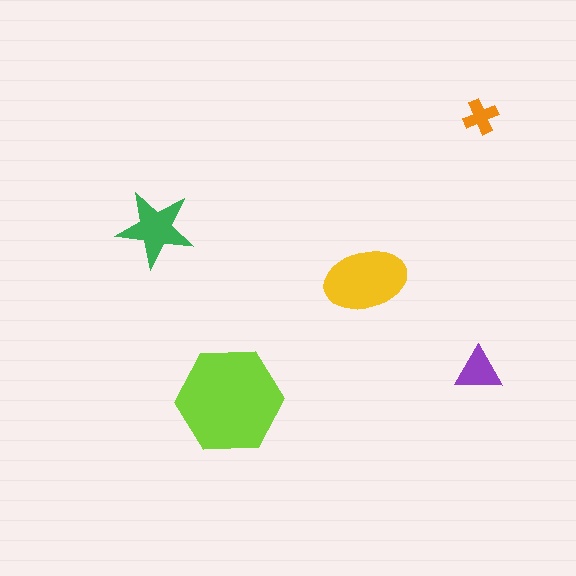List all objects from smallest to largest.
The orange cross, the purple triangle, the green star, the yellow ellipse, the lime hexagon.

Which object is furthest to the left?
The green star is leftmost.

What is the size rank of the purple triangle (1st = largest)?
4th.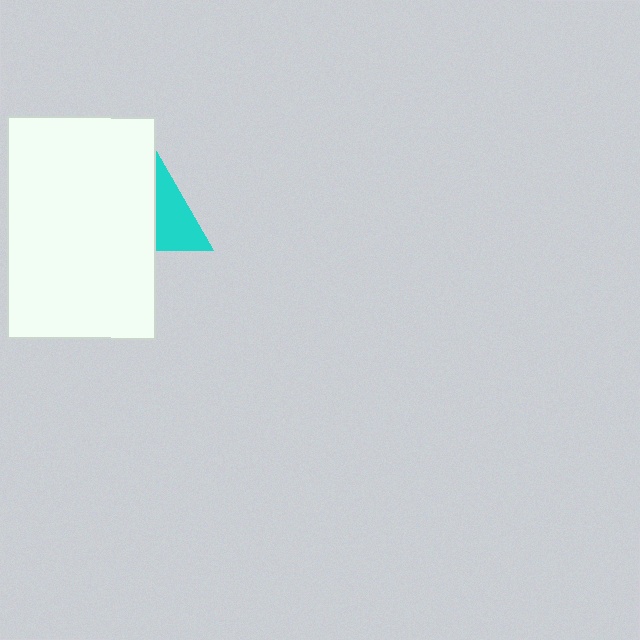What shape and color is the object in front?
The object in front is a white rectangle.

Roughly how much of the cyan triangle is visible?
A small part of it is visible (roughly 37%).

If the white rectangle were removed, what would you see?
You would see the complete cyan triangle.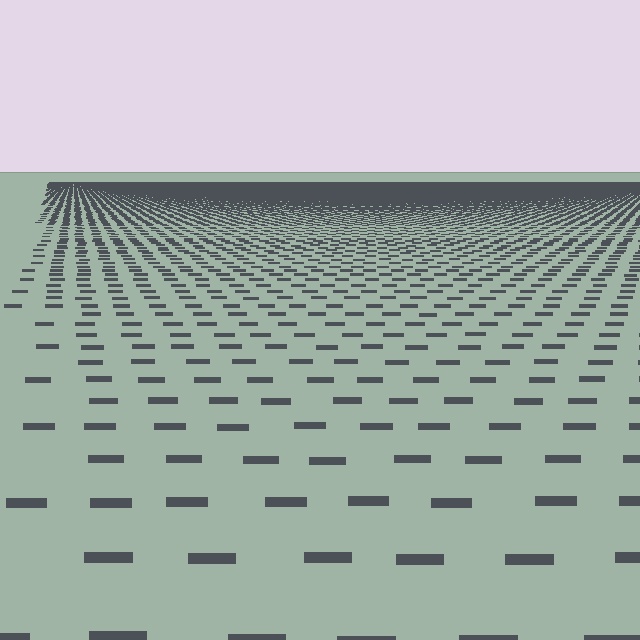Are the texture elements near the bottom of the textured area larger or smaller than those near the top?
Larger. Near the bottom, elements are closer to the viewer and appear at a bigger on-screen size.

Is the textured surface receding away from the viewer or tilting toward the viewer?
The surface is receding away from the viewer. Texture elements get smaller and denser toward the top.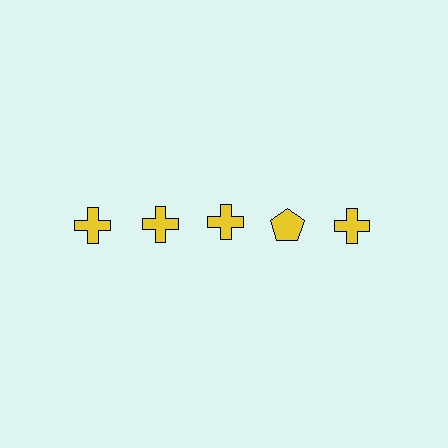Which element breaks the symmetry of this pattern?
The yellow pentagon in the top row, second from right column breaks the symmetry. All other shapes are yellow crosses.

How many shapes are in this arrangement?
There are 5 shapes arranged in a grid pattern.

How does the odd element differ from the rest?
It has a different shape: pentagon instead of cross.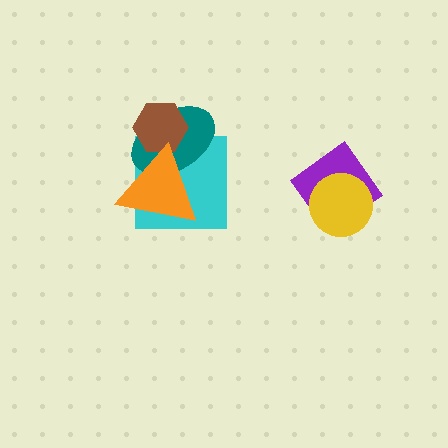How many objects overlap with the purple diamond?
1 object overlaps with the purple diamond.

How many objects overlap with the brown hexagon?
3 objects overlap with the brown hexagon.